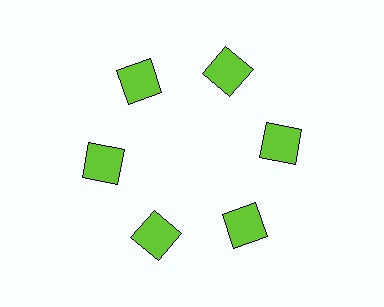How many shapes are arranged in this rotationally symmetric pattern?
There are 6 shapes, arranged in 6 groups of 1.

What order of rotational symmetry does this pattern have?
This pattern has 6-fold rotational symmetry.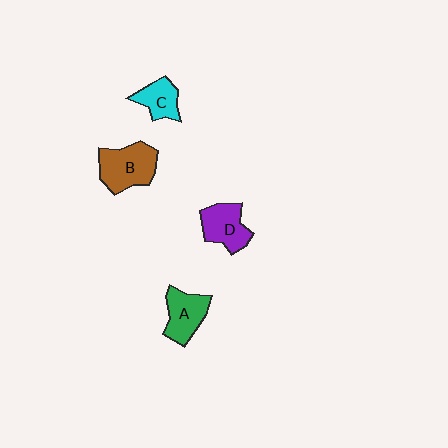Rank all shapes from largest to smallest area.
From largest to smallest: B (brown), D (purple), A (green), C (cyan).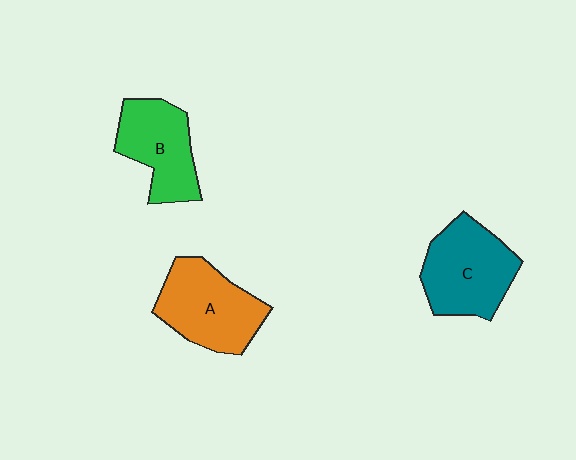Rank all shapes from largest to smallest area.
From largest to smallest: C (teal), A (orange), B (green).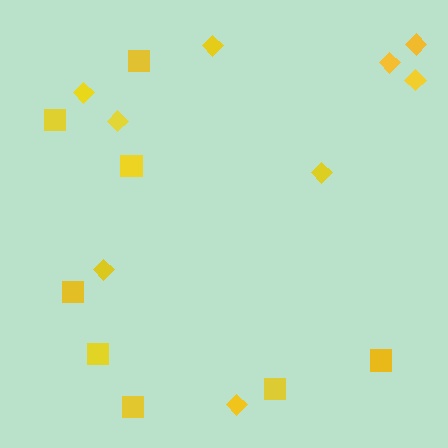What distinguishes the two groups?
There are 2 groups: one group of squares (8) and one group of diamonds (9).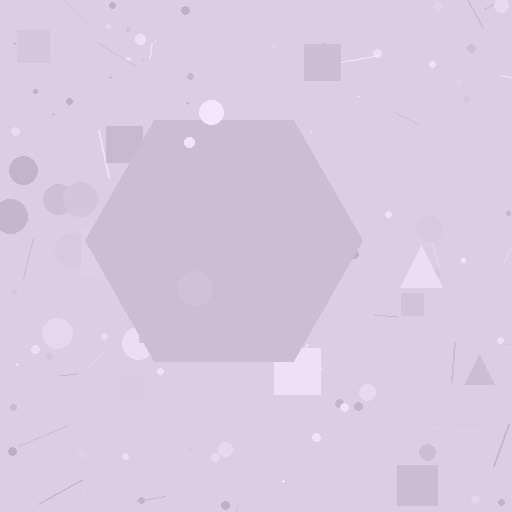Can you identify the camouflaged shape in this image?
The camouflaged shape is a hexagon.